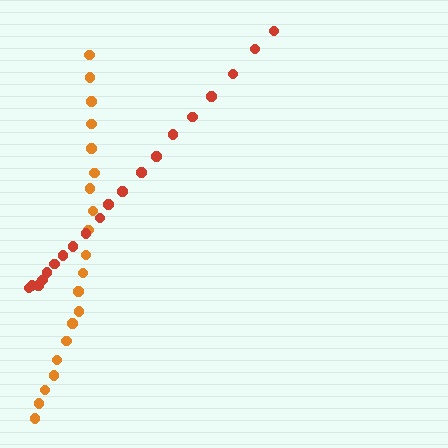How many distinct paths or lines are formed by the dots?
There are 2 distinct paths.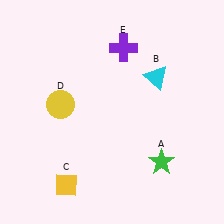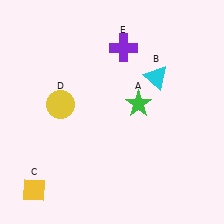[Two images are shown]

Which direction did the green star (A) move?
The green star (A) moved up.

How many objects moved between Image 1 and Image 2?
2 objects moved between the two images.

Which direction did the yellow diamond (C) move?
The yellow diamond (C) moved left.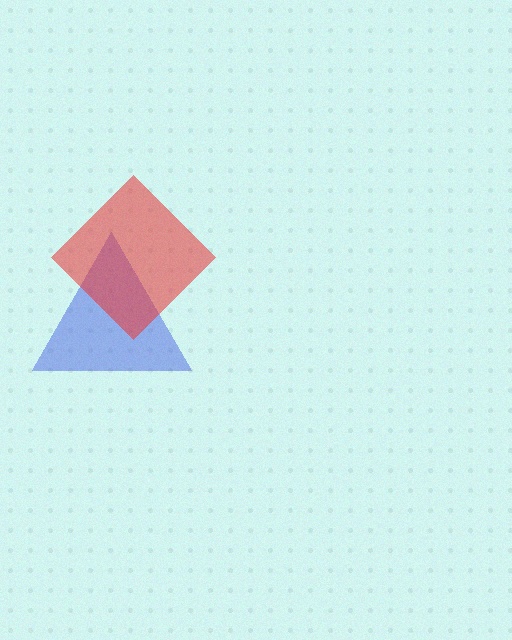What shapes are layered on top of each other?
The layered shapes are: a blue triangle, a red diamond.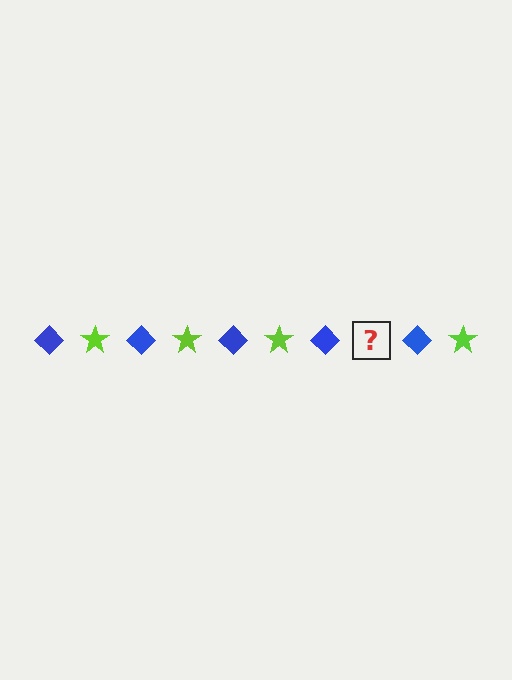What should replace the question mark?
The question mark should be replaced with a lime star.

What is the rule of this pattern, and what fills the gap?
The rule is that the pattern alternates between blue diamond and lime star. The gap should be filled with a lime star.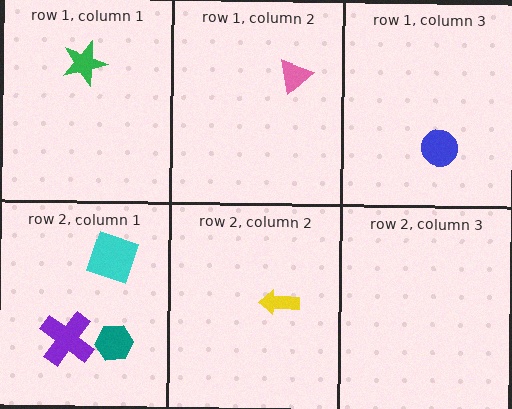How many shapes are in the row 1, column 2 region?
1.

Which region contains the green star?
The row 1, column 1 region.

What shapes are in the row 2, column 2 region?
The yellow arrow.